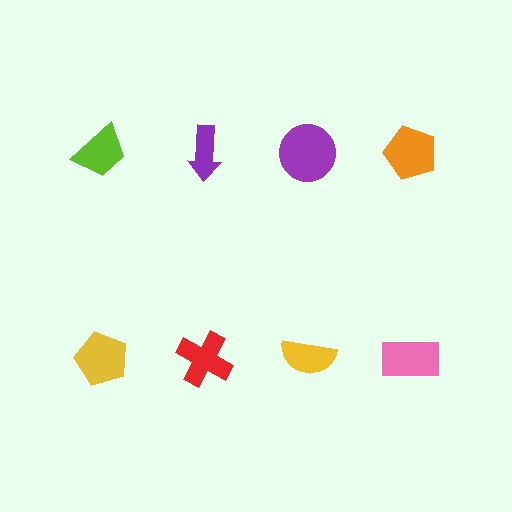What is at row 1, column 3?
A purple circle.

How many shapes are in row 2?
4 shapes.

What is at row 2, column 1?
A yellow pentagon.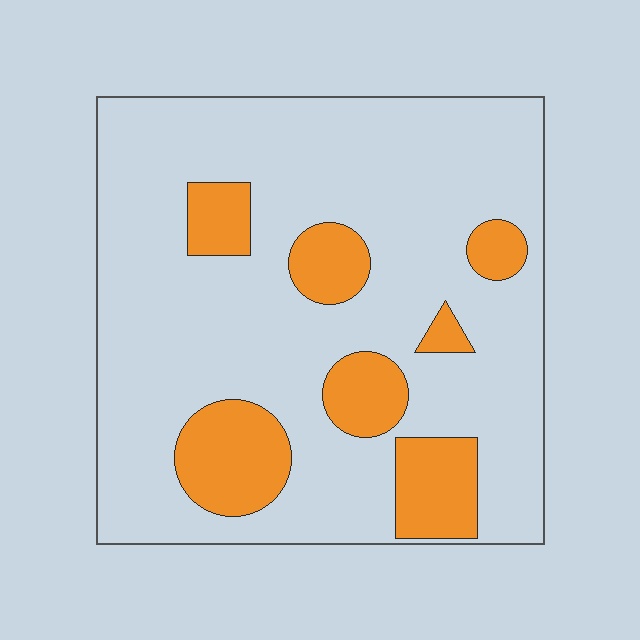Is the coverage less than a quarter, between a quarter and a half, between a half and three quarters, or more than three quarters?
Less than a quarter.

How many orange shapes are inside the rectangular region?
7.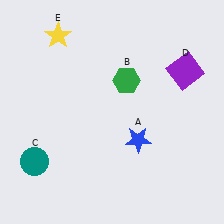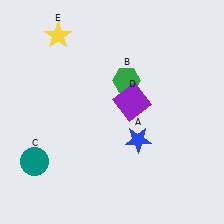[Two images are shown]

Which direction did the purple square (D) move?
The purple square (D) moved left.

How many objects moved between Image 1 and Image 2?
1 object moved between the two images.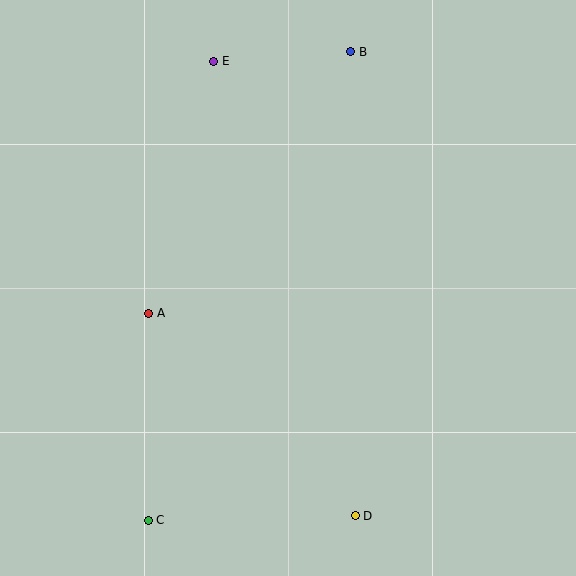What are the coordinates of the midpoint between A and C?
The midpoint between A and C is at (149, 417).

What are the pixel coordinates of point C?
Point C is at (148, 520).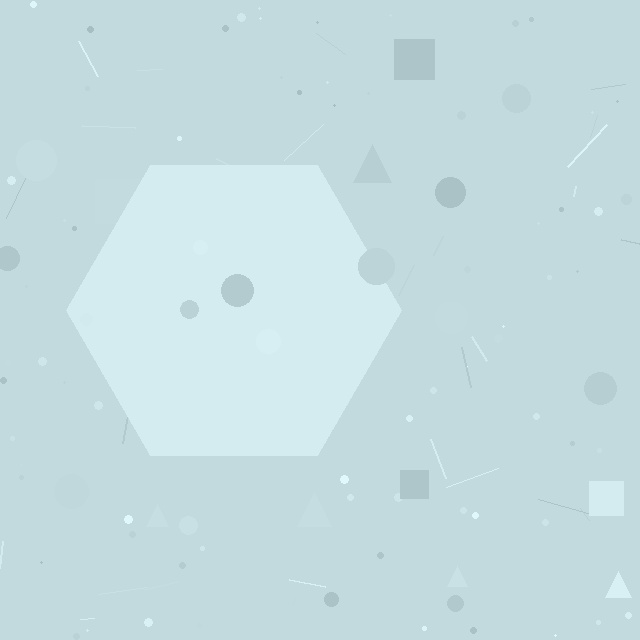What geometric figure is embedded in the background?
A hexagon is embedded in the background.